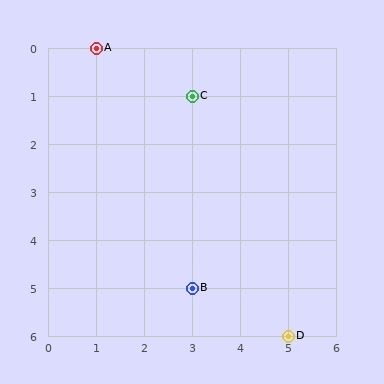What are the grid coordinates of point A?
Point A is at grid coordinates (1, 0).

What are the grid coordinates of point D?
Point D is at grid coordinates (5, 6).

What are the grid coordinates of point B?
Point B is at grid coordinates (3, 5).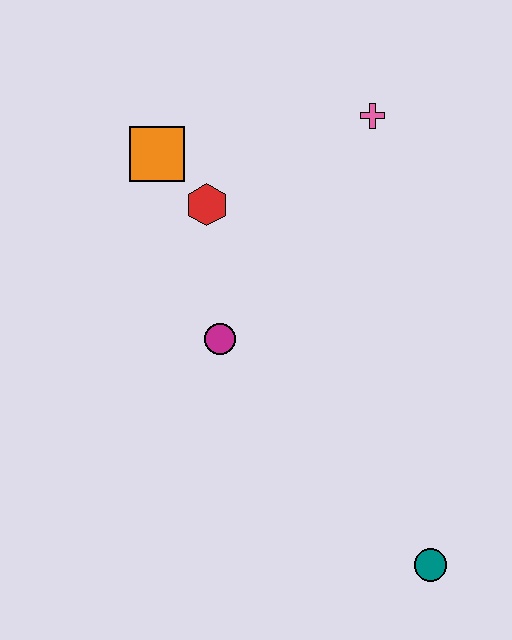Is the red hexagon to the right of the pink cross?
No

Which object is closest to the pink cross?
The red hexagon is closest to the pink cross.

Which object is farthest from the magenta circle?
The teal circle is farthest from the magenta circle.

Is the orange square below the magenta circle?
No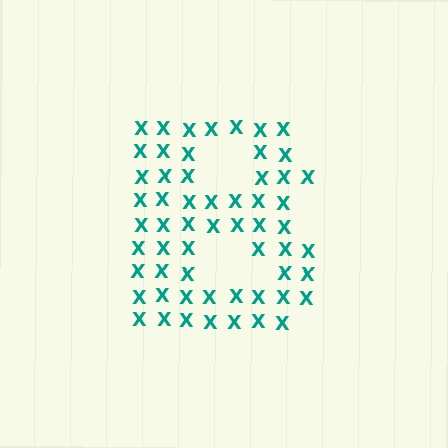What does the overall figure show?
The overall figure shows the letter B.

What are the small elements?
The small elements are letter X's.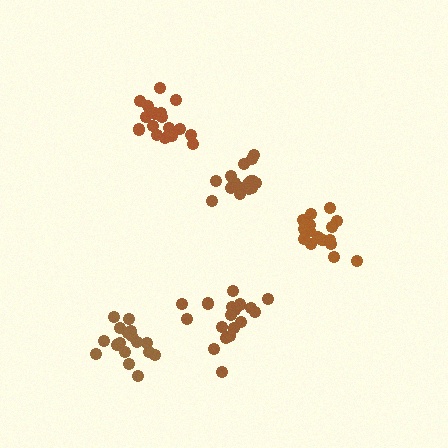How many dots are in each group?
Group 1: 17 dots, Group 2: 18 dots, Group 3: 18 dots, Group 4: 17 dots, Group 5: 18 dots (88 total).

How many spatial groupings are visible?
There are 5 spatial groupings.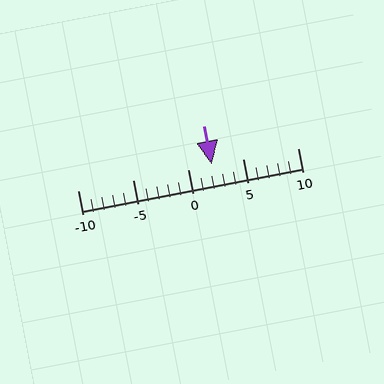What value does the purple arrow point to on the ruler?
The purple arrow points to approximately 2.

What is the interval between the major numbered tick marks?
The major tick marks are spaced 5 units apart.